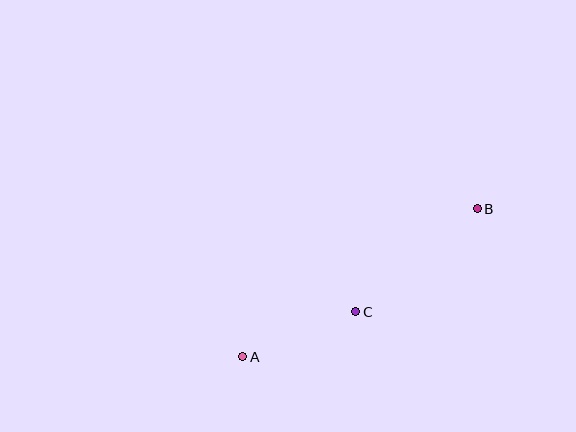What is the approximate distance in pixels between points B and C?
The distance between B and C is approximately 159 pixels.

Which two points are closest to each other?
Points A and C are closest to each other.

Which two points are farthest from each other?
Points A and B are farthest from each other.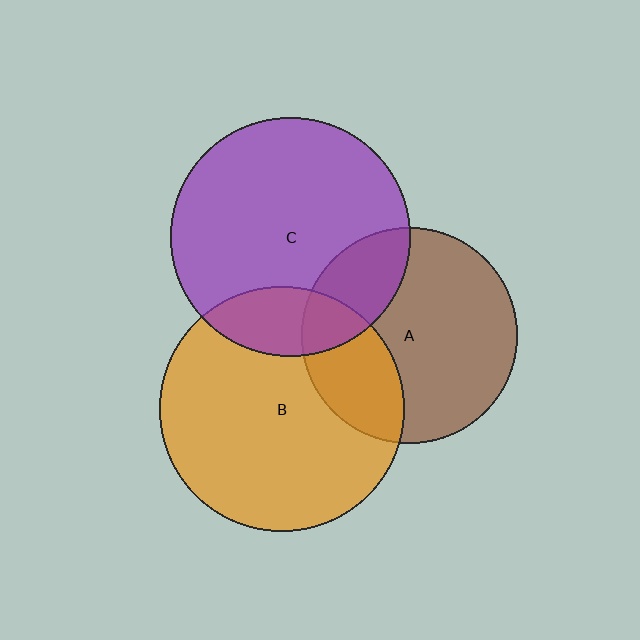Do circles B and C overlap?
Yes.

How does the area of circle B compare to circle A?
Approximately 1.3 times.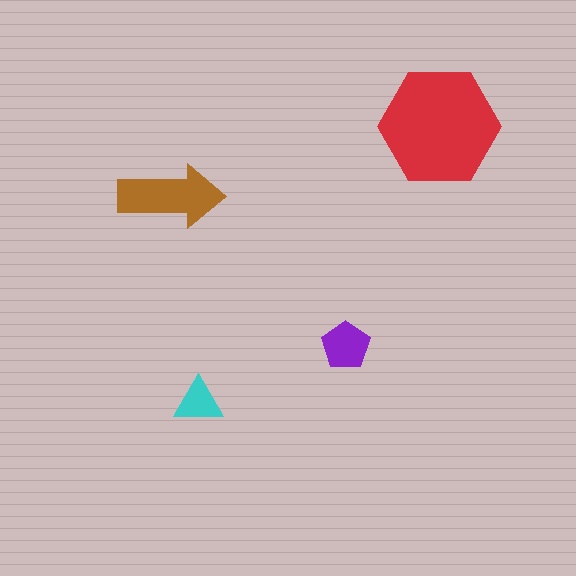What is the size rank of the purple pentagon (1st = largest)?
3rd.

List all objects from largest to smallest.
The red hexagon, the brown arrow, the purple pentagon, the cyan triangle.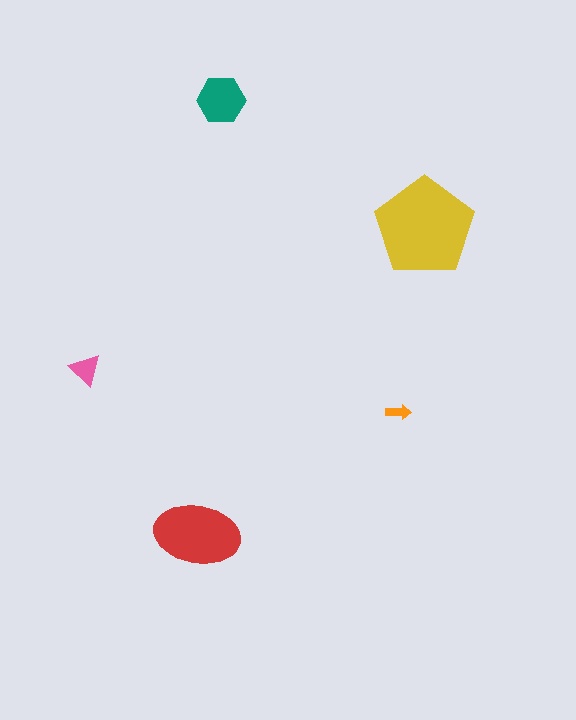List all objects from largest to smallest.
The yellow pentagon, the red ellipse, the teal hexagon, the pink triangle, the orange arrow.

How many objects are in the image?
There are 5 objects in the image.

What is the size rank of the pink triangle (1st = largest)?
4th.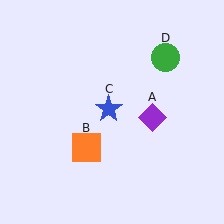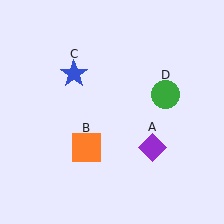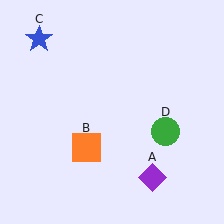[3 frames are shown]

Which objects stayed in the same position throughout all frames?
Orange square (object B) remained stationary.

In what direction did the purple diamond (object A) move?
The purple diamond (object A) moved down.